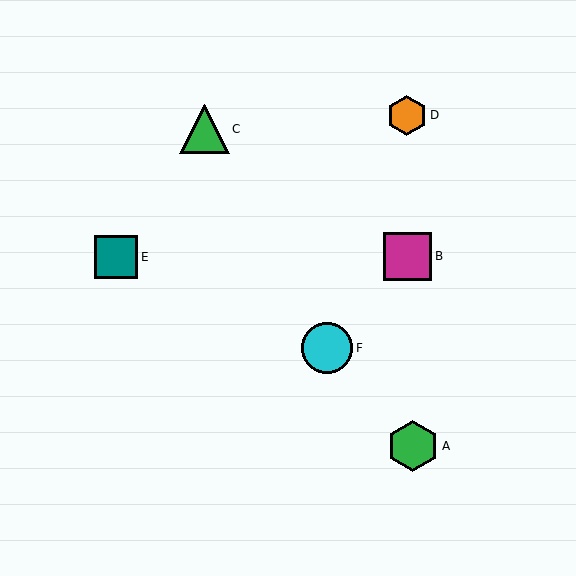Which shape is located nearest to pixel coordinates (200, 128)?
The green triangle (labeled C) at (205, 129) is nearest to that location.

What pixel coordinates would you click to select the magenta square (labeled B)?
Click at (408, 256) to select the magenta square B.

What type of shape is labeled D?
Shape D is an orange hexagon.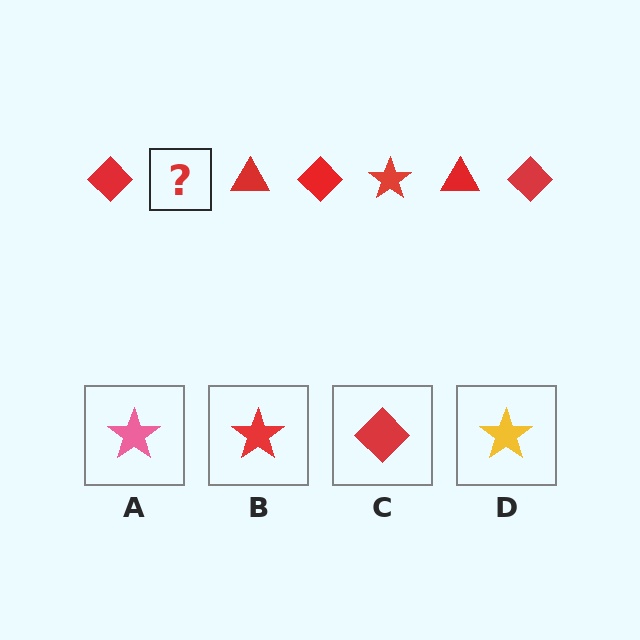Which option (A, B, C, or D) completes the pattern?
B.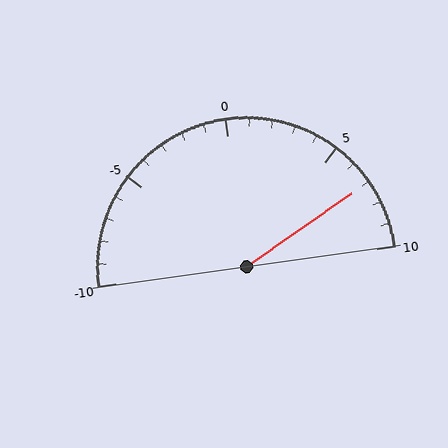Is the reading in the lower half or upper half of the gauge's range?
The reading is in the upper half of the range (-10 to 10).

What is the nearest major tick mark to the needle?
The nearest major tick mark is 5.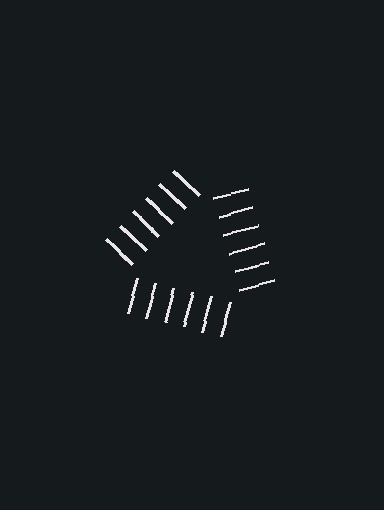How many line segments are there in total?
18 — 6 along each of the 3 edges.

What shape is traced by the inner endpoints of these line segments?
An illusory triangle — the line segments terminate on its edges but no continuous stroke is drawn.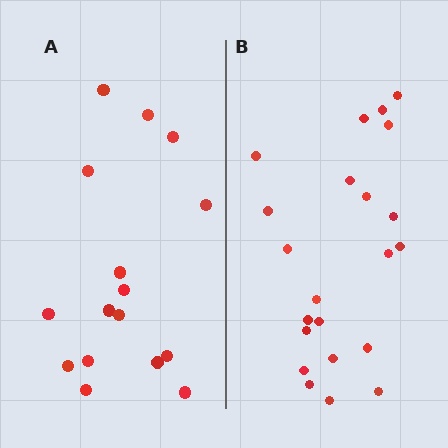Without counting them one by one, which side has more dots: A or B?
Region B (the right region) has more dots.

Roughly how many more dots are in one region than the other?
Region B has about 6 more dots than region A.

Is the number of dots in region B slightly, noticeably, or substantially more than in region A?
Region B has noticeably more, but not dramatically so. The ratio is roughly 1.4 to 1.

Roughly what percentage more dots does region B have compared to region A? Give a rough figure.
About 40% more.